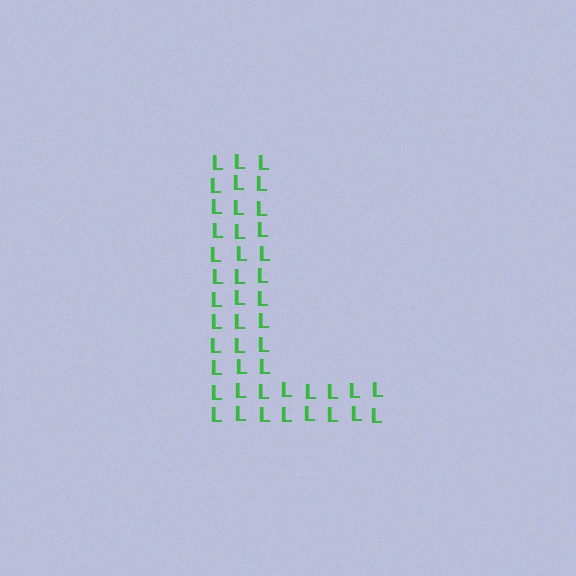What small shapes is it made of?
It is made of small letter L's.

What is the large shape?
The large shape is the letter L.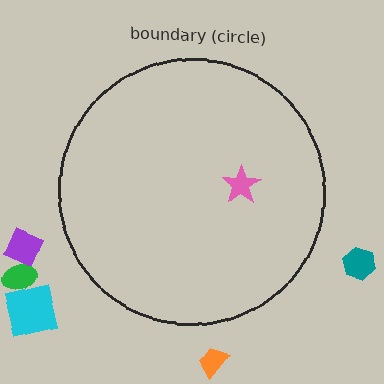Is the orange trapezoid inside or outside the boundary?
Outside.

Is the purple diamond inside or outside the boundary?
Outside.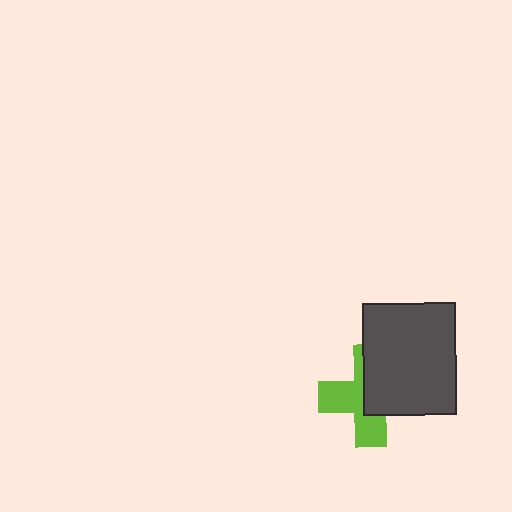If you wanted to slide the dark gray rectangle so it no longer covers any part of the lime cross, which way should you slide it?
Slide it toward the upper-right — that is the most direct way to separate the two shapes.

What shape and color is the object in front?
The object in front is a dark gray rectangle.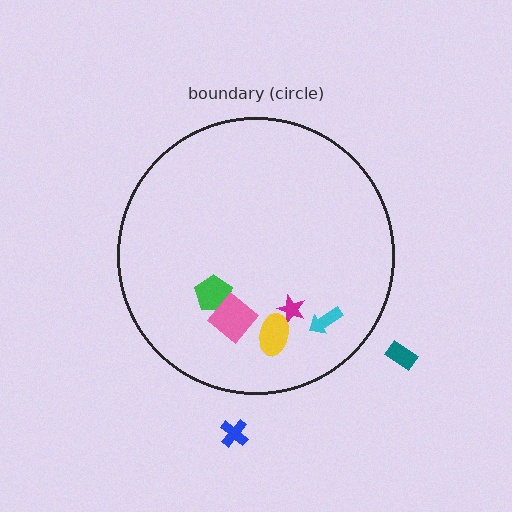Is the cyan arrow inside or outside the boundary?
Inside.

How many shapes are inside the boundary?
5 inside, 2 outside.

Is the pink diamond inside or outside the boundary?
Inside.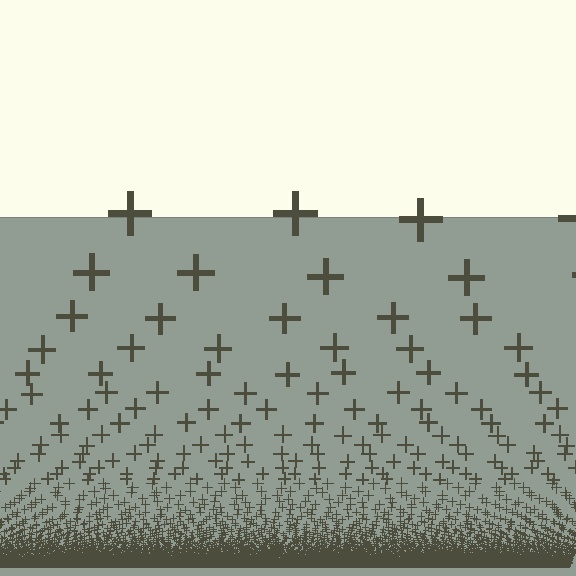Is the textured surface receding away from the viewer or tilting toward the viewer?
The surface appears to tilt toward the viewer. Texture elements get larger and sparser toward the top.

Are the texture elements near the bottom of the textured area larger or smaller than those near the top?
Smaller. The gradient is inverted — elements near the bottom are smaller and denser.